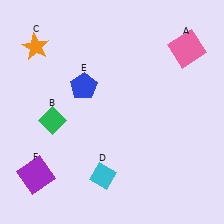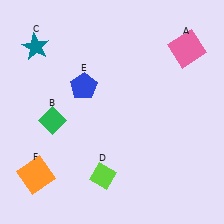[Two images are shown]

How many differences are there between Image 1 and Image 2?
There are 3 differences between the two images.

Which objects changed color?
C changed from orange to teal. D changed from cyan to lime. F changed from purple to orange.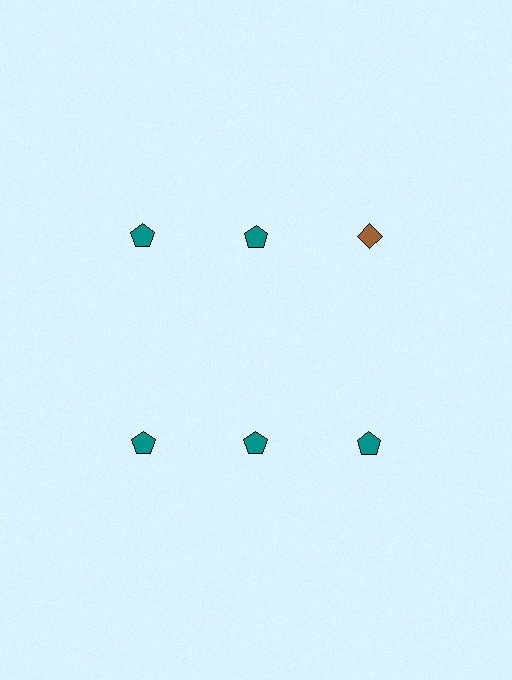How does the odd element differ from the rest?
It differs in both color (brown instead of teal) and shape (diamond instead of pentagon).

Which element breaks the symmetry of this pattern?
The brown diamond in the top row, center column breaks the symmetry. All other shapes are teal pentagons.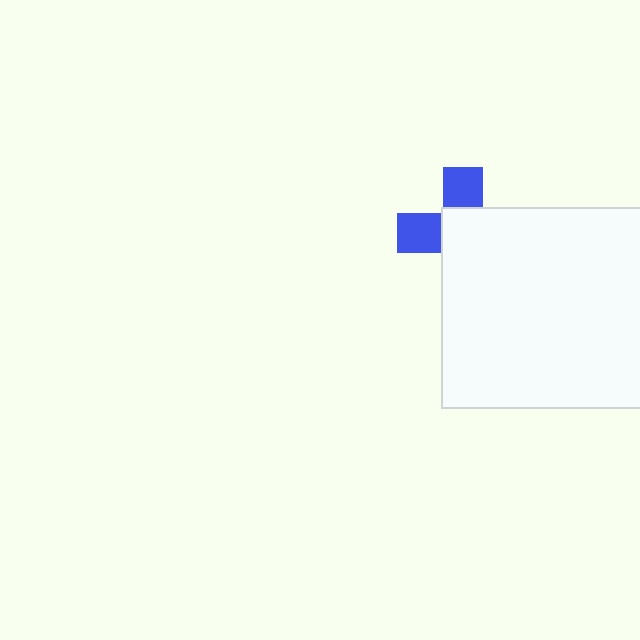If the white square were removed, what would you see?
You would see the complete blue cross.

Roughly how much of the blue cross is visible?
A small part of it is visible (roughly 38%).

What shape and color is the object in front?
The object in front is a white square.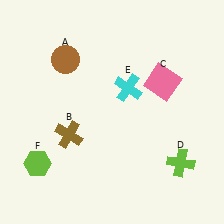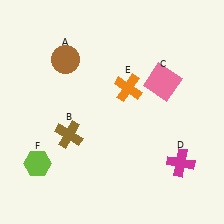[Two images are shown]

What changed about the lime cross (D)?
In Image 1, D is lime. In Image 2, it changed to magenta.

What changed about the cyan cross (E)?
In Image 1, E is cyan. In Image 2, it changed to orange.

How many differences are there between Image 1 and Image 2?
There are 2 differences between the two images.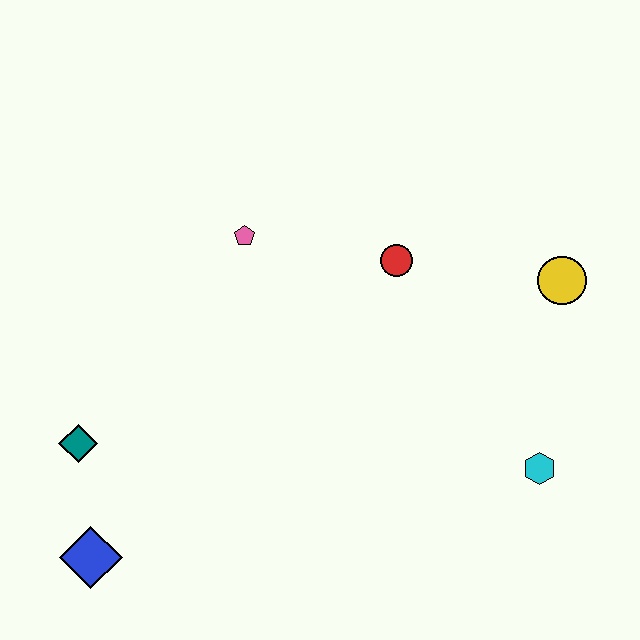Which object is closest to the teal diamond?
The blue diamond is closest to the teal diamond.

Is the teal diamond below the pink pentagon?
Yes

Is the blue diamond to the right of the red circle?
No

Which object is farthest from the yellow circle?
The blue diamond is farthest from the yellow circle.